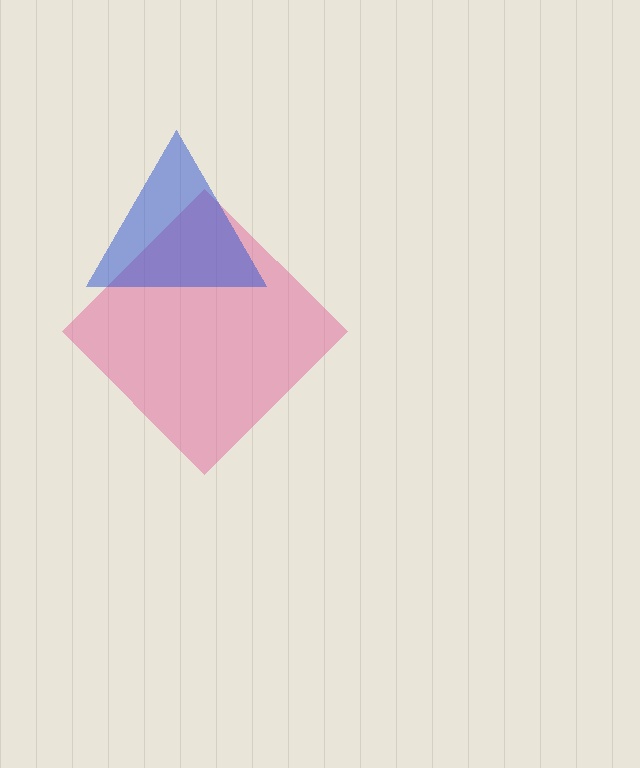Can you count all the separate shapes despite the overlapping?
Yes, there are 2 separate shapes.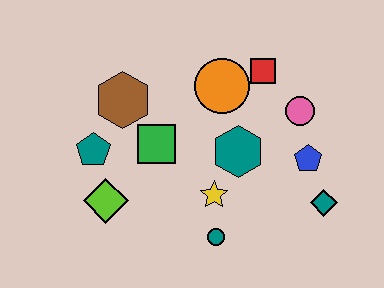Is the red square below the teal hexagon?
No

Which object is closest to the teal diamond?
The blue pentagon is closest to the teal diamond.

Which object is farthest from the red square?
The lime diamond is farthest from the red square.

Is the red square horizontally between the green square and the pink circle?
Yes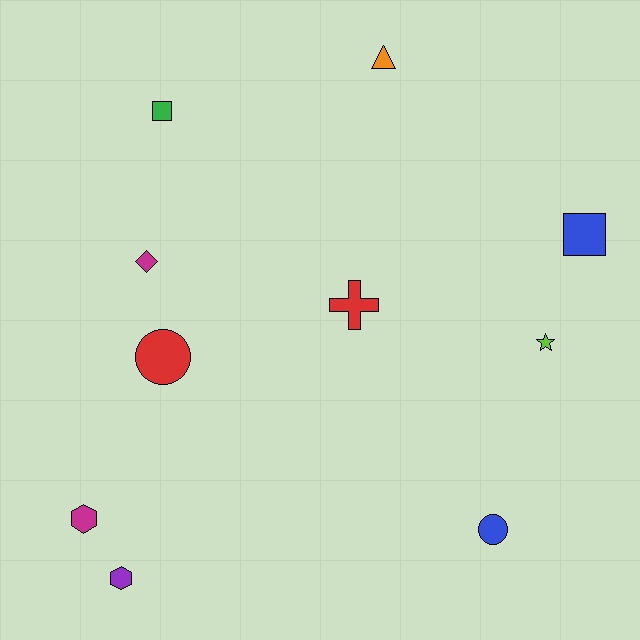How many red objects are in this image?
There are 2 red objects.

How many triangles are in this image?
There is 1 triangle.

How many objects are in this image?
There are 10 objects.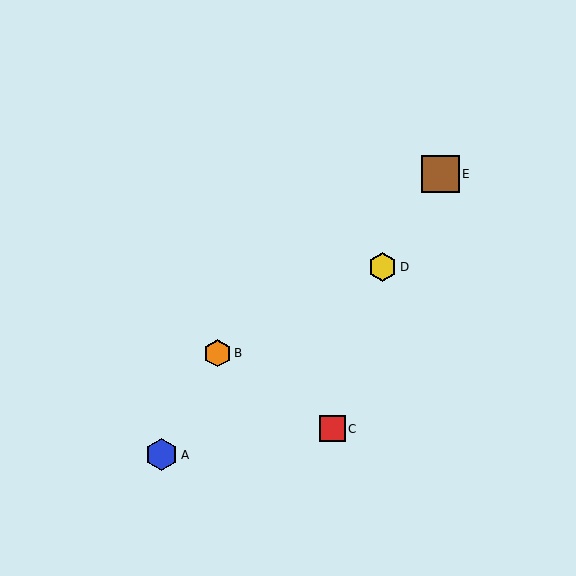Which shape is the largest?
The brown square (labeled E) is the largest.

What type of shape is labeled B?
Shape B is an orange hexagon.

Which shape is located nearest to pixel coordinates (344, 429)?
The red square (labeled C) at (332, 429) is nearest to that location.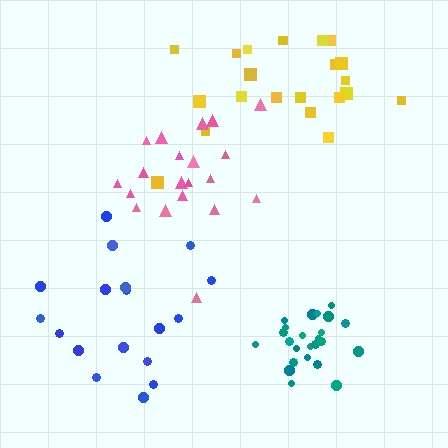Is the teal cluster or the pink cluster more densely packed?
Teal.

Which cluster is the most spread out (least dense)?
Blue.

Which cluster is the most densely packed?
Teal.